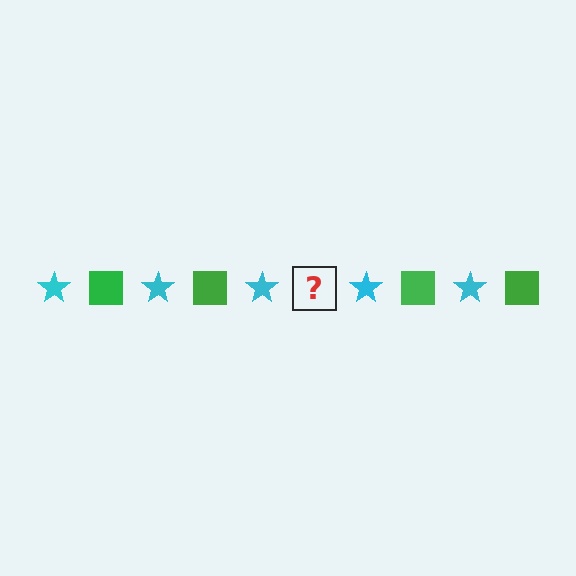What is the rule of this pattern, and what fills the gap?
The rule is that the pattern alternates between cyan star and green square. The gap should be filled with a green square.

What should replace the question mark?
The question mark should be replaced with a green square.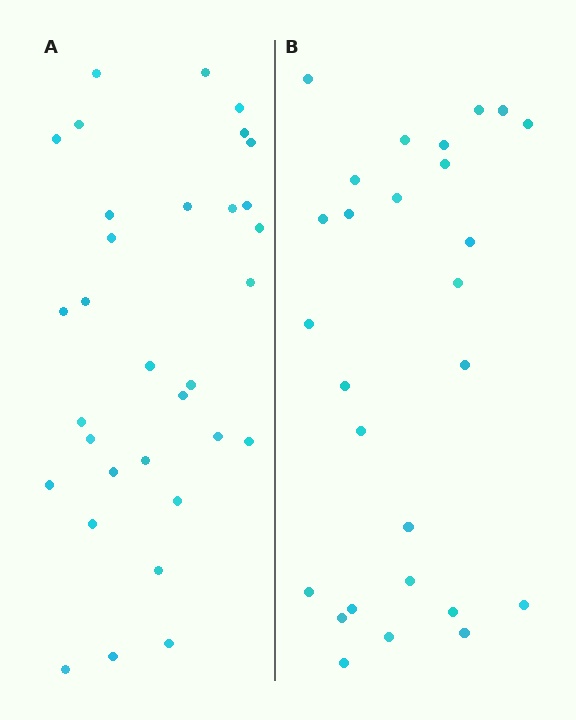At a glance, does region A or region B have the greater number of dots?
Region A (the left region) has more dots.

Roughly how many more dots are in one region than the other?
Region A has about 5 more dots than region B.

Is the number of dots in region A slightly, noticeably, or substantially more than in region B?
Region A has only slightly more — the two regions are fairly close. The ratio is roughly 1.2 to 1.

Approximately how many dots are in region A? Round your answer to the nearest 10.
About 30 dots. (The exact count is 32, which rounds to 30.)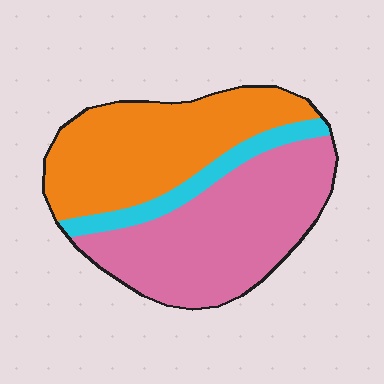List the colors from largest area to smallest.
From largest to smallest: pink, orange, cyan.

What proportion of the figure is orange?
Orange covers roughly 40% of the figure.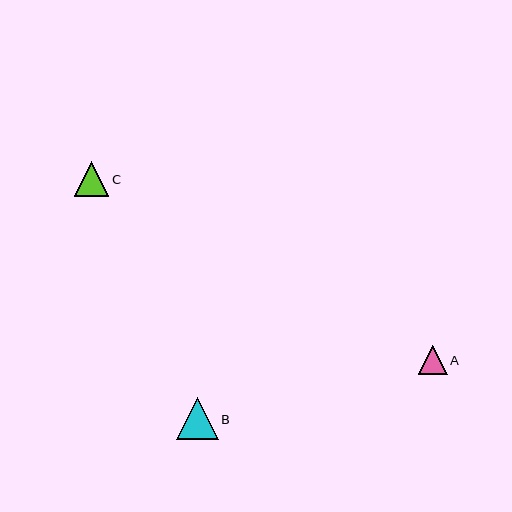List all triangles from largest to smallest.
From largest to smallest: B, C, A.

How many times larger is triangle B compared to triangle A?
Triangle B is approximately 1.4 times the size of triangle A.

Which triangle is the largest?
Triangle B is the largest with a size of approximately 42 pixels.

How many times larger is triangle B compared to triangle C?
Triangle B is approximately 1.2 times the size of triangle C.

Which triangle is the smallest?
Triangle A is the smallest with a size of approximately 29 pixels.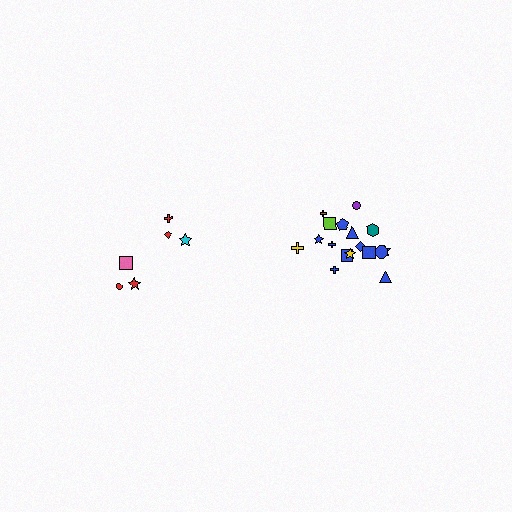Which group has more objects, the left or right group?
The right group.